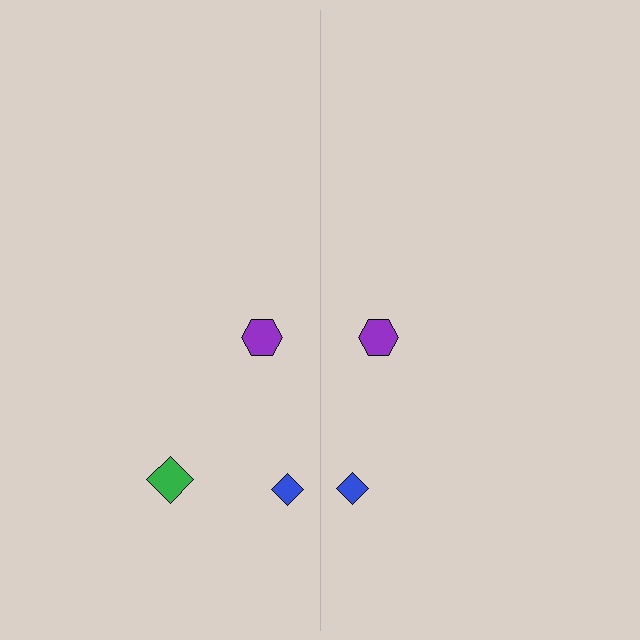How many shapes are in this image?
There are 5 shapes in this image.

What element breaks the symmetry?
A green diamond is missing from the right side.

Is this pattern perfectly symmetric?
No, the pattern is not perfectly symmetric. A green diamond is missing from the right side.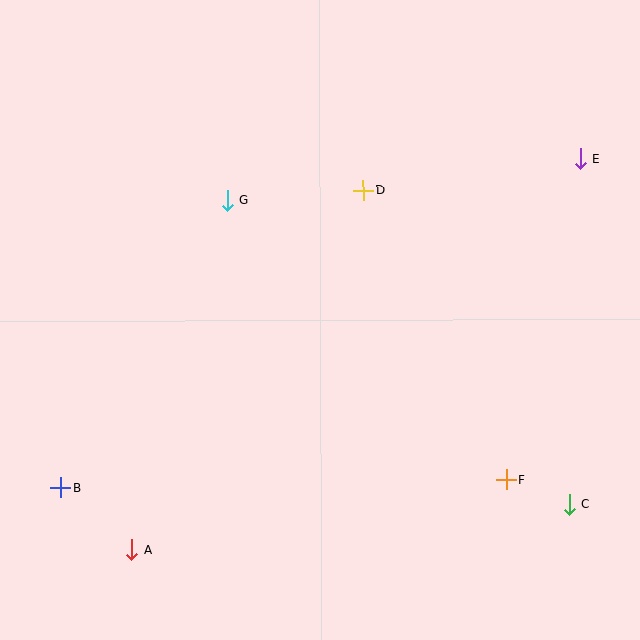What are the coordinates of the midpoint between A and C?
The midpoint between A and C is at (350, 527).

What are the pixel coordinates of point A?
Point A is at (132, 550).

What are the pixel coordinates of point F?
Point F is at (506, 480).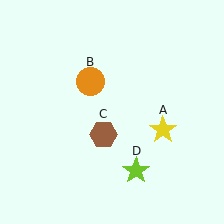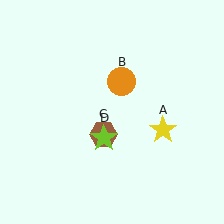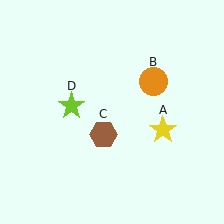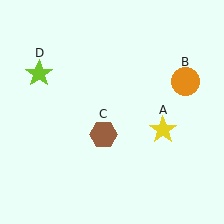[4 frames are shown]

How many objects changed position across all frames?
2 objects changed position: orange circle (object B), lime star (object D).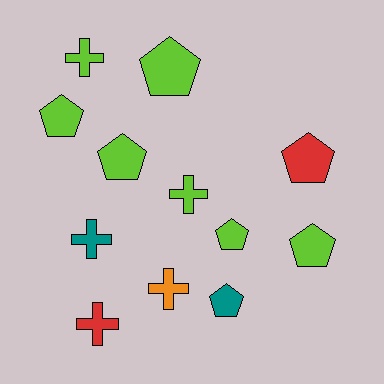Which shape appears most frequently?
Pentagon, with 7 objects.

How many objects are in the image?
There are 12 objects.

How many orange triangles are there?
There are no orange triangles.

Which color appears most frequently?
Lime, with 7 objects.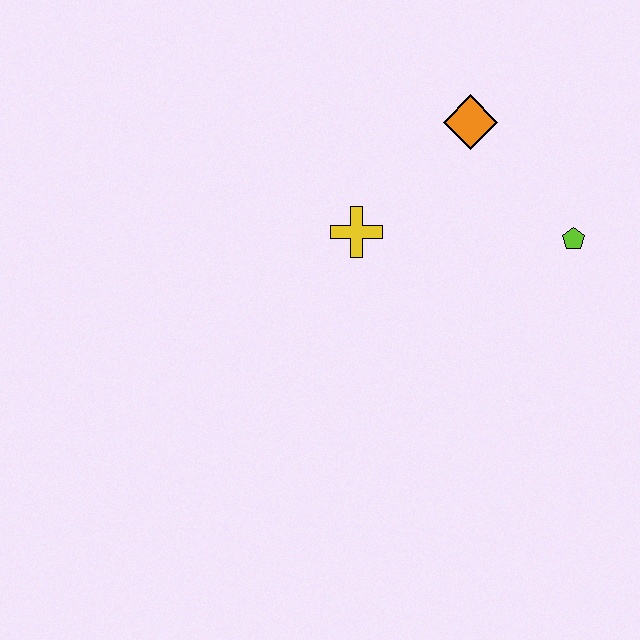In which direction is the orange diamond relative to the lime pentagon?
The orange diamond is above the lime pentagon.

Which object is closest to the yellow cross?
The orange diamond is closest to the yellow cross.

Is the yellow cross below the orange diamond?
Yes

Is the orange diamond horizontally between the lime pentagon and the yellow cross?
Yes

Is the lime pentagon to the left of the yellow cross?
No